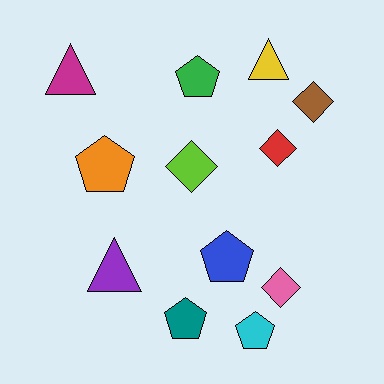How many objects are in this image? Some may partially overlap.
There are 12 objects.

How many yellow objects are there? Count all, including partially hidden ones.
There is 1 yellow object.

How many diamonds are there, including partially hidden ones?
There are 4 diamonds.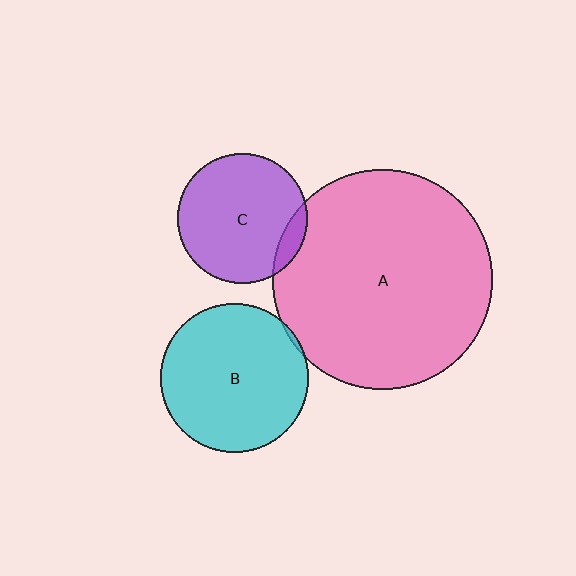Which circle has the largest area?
Circle A (pink).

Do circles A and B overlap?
Yes.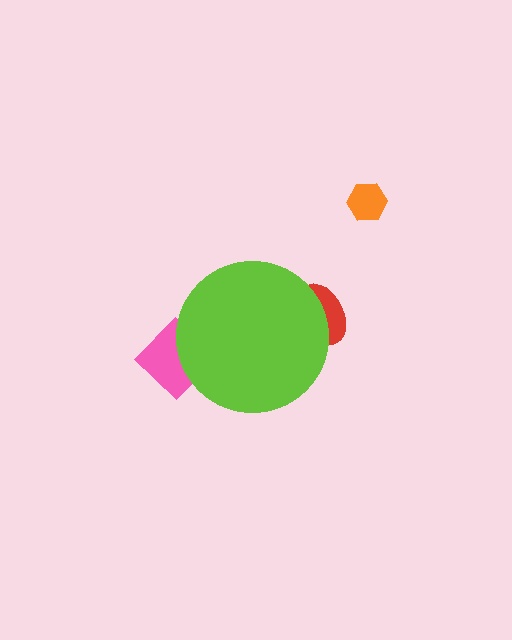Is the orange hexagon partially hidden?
No, the orange hexagon is fully visible.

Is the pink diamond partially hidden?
Yes, the pink diamond is partially hidden behind the lime circle.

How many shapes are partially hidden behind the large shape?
2 shapes are partially hidden.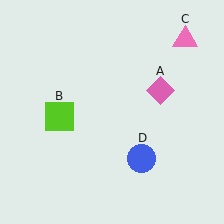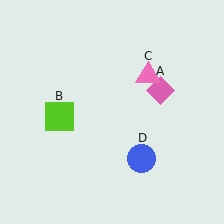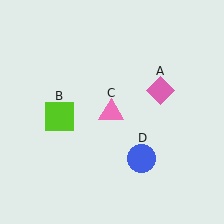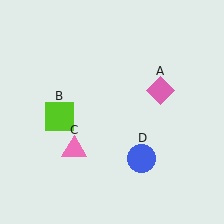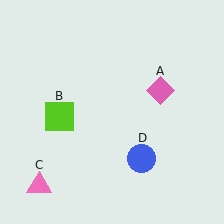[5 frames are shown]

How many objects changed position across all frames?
1 object changed position: pink triangle (object C).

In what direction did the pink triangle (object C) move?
The pink triangle (object C) moved down and to the left.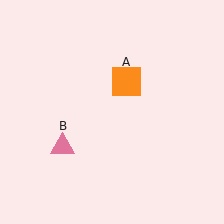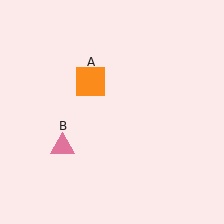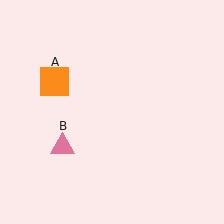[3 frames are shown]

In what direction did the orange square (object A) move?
The orange square (object A) moved left.